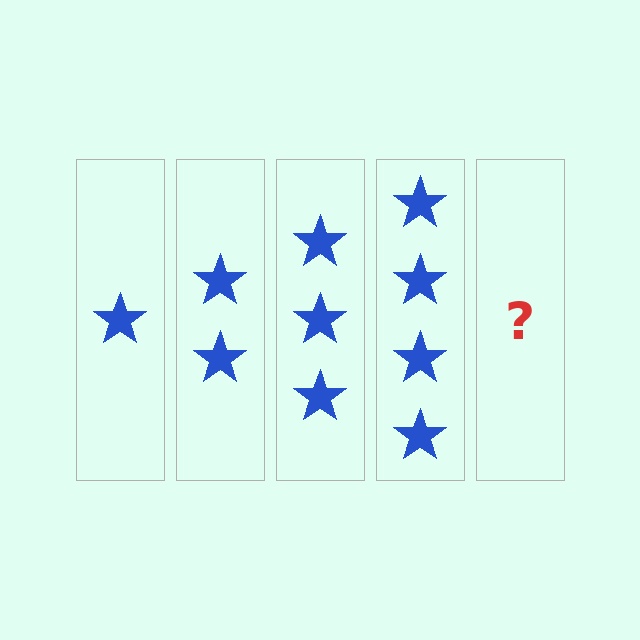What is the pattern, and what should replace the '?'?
The pattern is that each step adds one more star. The '?' should be 5 stars.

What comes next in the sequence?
The next element should be 5 stars.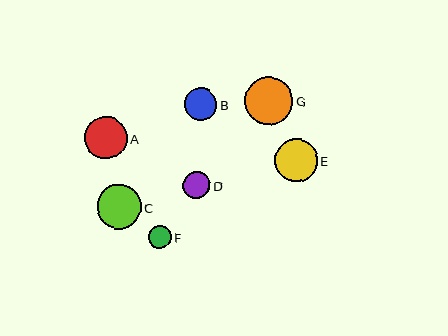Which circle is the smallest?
Circle F is the smallest with a size of approximately 23 pixels.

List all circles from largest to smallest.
From largest to smallest: G, C, E, A, B, D, F.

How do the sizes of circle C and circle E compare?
Circle C and circle E are approximately the same size.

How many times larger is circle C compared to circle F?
Circle C is approximately 2.0 times the size of circle F.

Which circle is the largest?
Circle G is the largest with a size of approximately 48 pixels.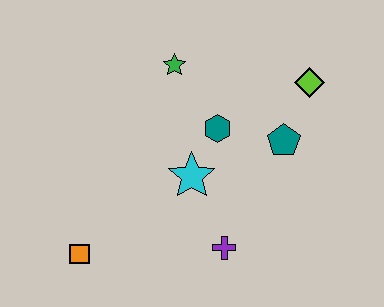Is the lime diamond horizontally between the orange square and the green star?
No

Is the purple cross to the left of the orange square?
No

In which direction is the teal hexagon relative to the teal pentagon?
The teal hexagon is to the left of the teal pentagon.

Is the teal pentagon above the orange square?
Yes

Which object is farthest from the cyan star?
The lime diamond is farthest from the cyan star.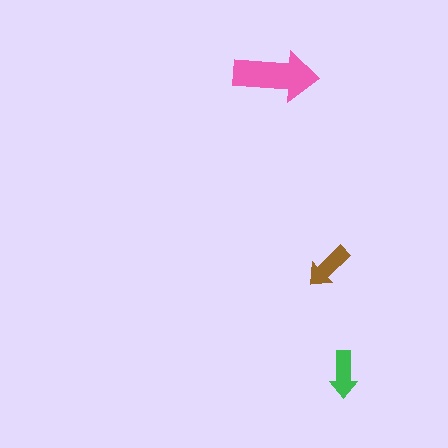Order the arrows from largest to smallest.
the pink one, the brown one, the green one.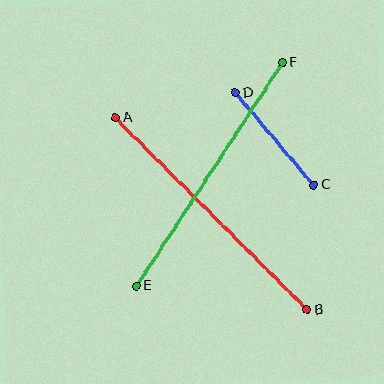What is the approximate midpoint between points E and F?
The midpoint is at approximately (209, 174) pixels.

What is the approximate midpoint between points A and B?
The midpoint is at approximately (211, 214) pixels.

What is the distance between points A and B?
The distance is approximately 272 pixels.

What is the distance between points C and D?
The distance is approximately 121 pixels.